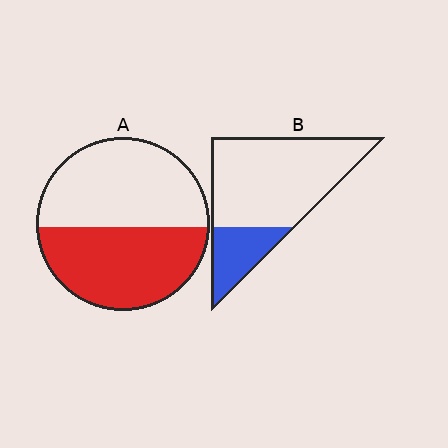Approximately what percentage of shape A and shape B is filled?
A is approximately 50% and B is approximately 25%.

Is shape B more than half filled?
No.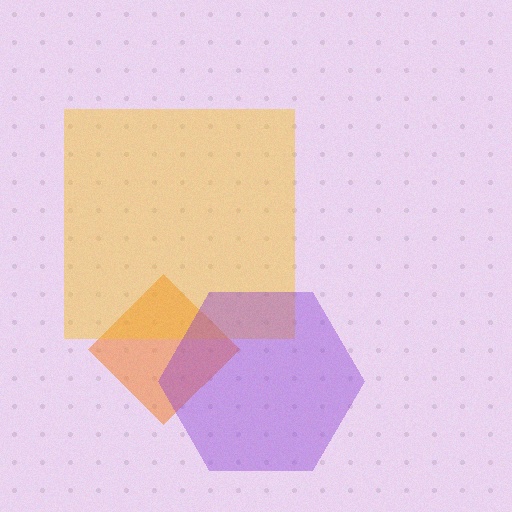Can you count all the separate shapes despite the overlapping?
Yes, there are 3 separate shapes.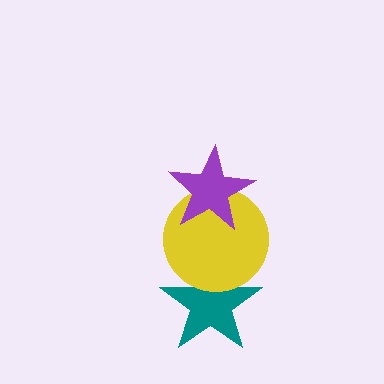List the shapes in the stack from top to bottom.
From top to bottom: the purple star, the yellow circle, the teal star.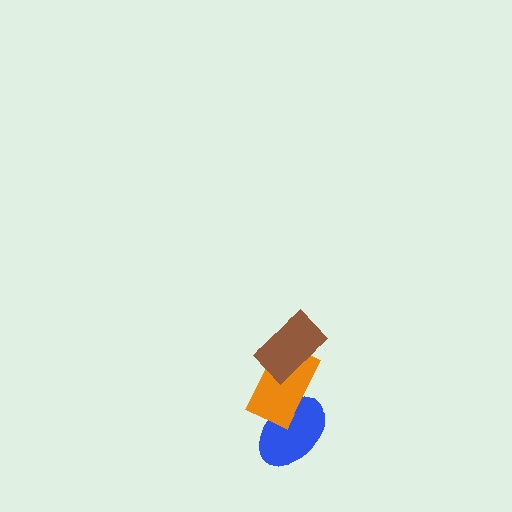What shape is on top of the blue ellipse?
The orange rectangle is on top of the blue ellipse.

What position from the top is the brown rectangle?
The brown rectangle is 1st from the top.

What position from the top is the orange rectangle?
The orange rectangle is 2nd from the top.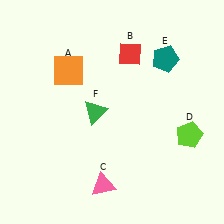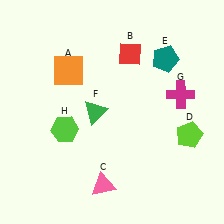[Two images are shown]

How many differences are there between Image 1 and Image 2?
There are 2 differences between the two images.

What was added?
A magenta cross (G), a lime hexagon (H) were added in Image 2.